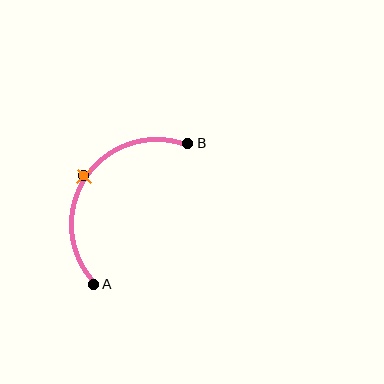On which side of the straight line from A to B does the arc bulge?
The arc bulges above and to the left of the straight line connecting A and B.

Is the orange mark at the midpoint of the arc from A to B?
Yes. The orange mark lies on the arc at equal arc-length from both A and B — it is the arc midpoint.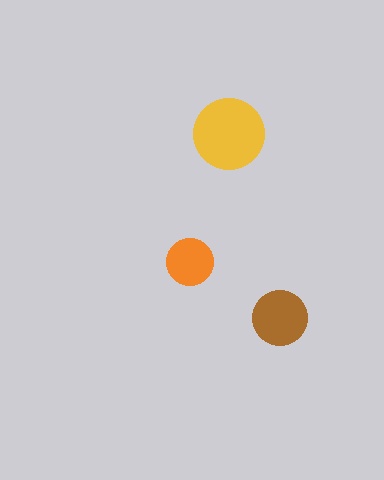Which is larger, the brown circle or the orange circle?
The brown one.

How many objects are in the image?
There are 3 objects in the image.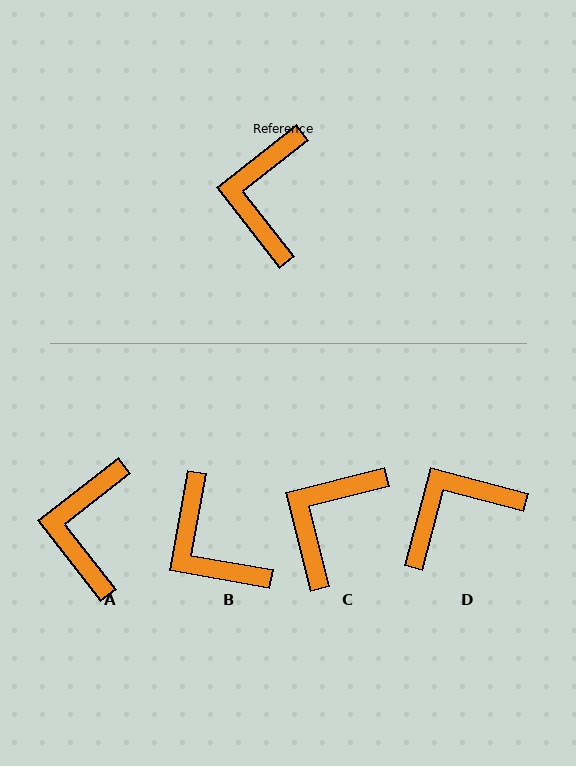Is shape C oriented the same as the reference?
No, it is off by about 24 degrees.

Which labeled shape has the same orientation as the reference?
A.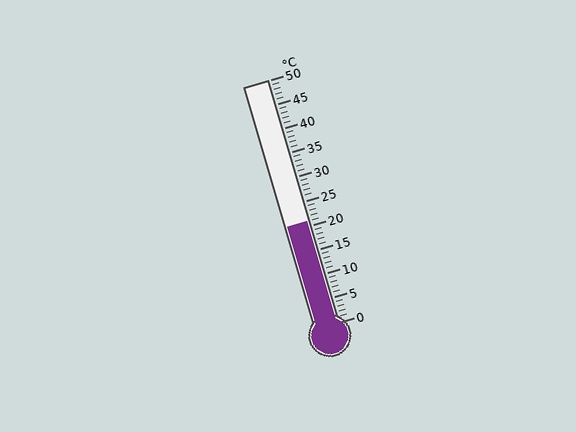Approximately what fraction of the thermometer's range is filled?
The thermometer is filled to approximately 40% of its range.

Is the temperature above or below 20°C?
The temperature is above 20°C.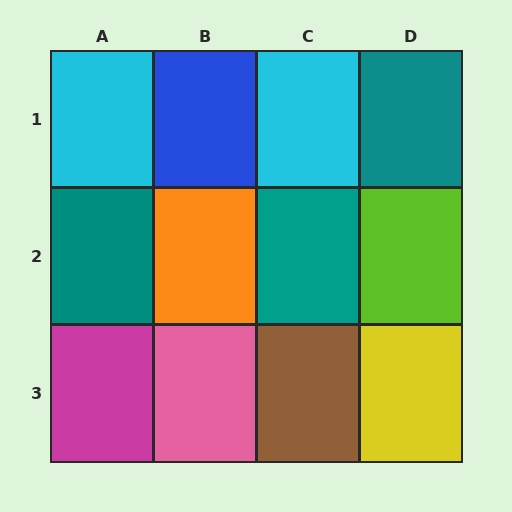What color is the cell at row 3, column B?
Pink.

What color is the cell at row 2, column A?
Teal.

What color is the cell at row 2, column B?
Orange.